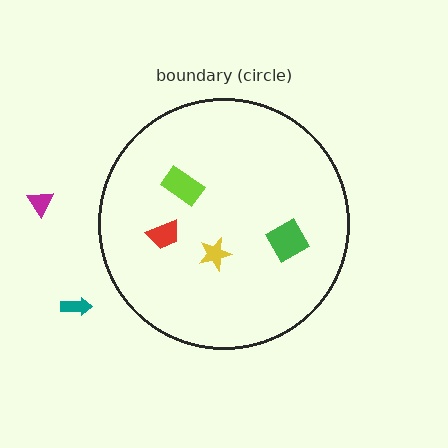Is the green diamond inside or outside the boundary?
Inside.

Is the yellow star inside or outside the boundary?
Inside.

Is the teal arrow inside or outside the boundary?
Outside.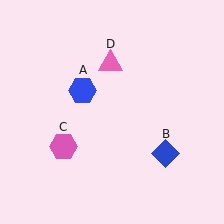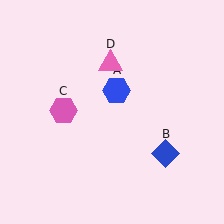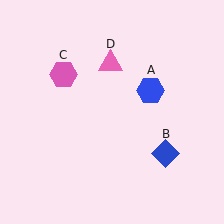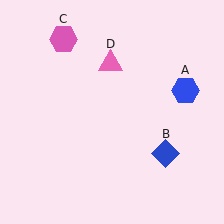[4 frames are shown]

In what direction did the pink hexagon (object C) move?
The pink hexagon (object C) moved up.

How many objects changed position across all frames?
2 objects changed position: blue hexagon (object A), pink hexagon (object C).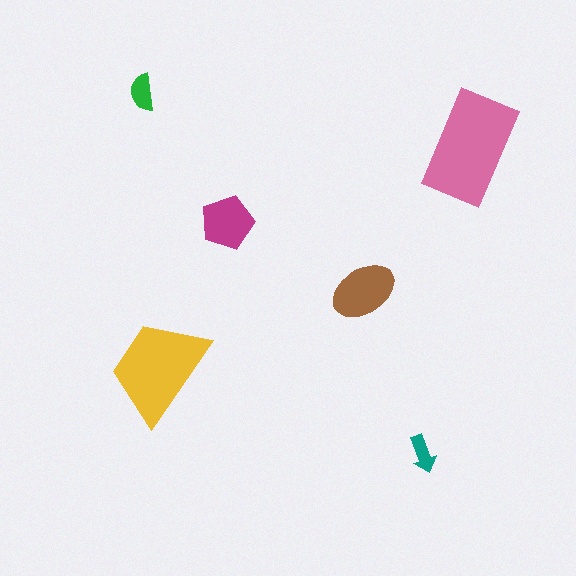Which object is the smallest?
The teal arrow.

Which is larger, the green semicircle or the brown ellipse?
The brown ellipse.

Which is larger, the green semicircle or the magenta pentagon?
The magenta pentagon.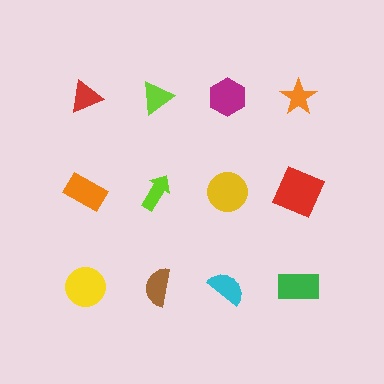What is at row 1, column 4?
An orange star.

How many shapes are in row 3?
4 shapes.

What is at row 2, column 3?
A yellow circle.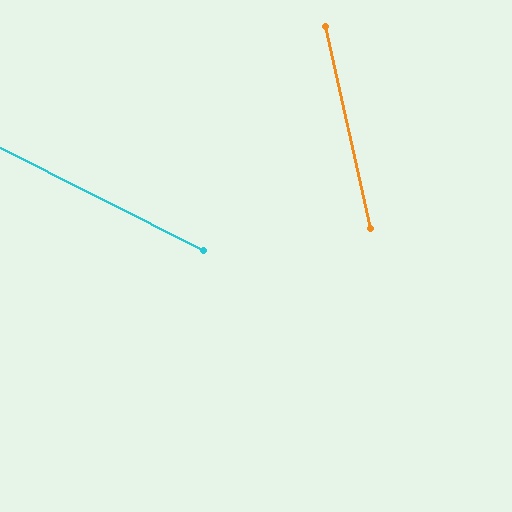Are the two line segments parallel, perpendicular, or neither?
Neither parallel nor perpendicular — they differ by about 51°.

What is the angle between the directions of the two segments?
Approximately 51 degrees.